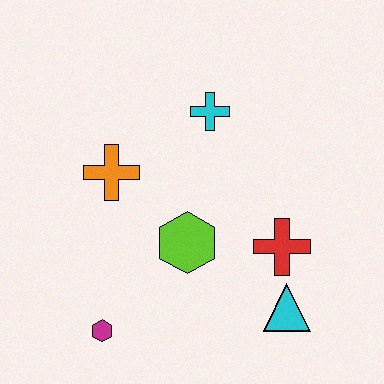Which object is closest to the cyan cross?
The orange cross is closest to the cyan cross.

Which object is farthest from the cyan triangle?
The orange cross is farthest from the cyan triangle.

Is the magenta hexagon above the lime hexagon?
No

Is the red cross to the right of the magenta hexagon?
Yes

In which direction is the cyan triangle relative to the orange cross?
The cyan triangle is to the right of the orange cross.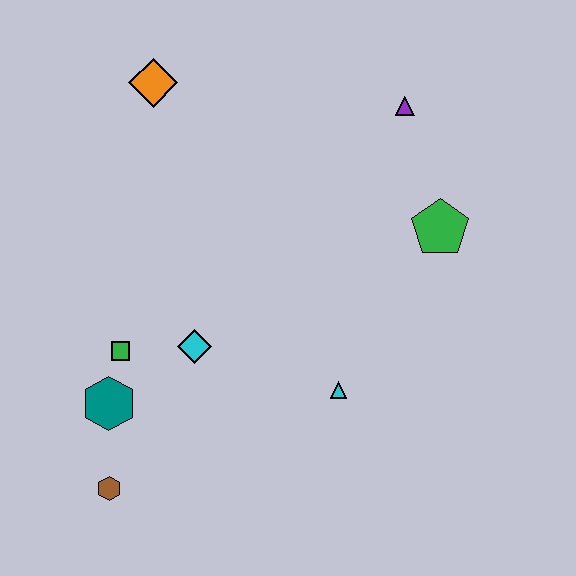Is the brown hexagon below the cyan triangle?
Yes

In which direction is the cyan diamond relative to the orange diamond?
The cyan diamond is below the orange diamond.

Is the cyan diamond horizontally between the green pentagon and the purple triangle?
No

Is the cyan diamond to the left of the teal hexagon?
No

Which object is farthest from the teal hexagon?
The purple triangle is farthest from the teal hexagon.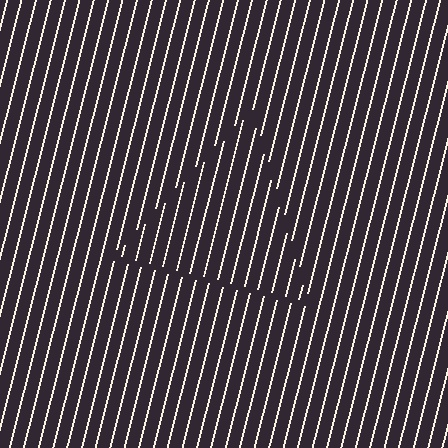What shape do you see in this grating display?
An illusory triangle. The interior of the shape contains the same grating, shifted by half a period — the contour is defined by the phase discontinuity where line-ends from the inner and outer gratings abut.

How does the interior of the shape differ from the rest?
The interior of the shape contains the same grating, shifted by half a period — the contour is defined by the phase discontinuity where line-ends from the inner and outer gratings abut.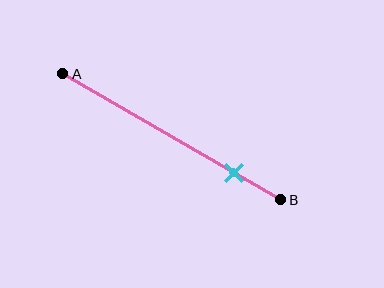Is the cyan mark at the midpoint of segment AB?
No, the mark is at about 80% from A, not at the 50% midpoint.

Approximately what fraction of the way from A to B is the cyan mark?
The cyan mark is approximately 80% of the way from A to B.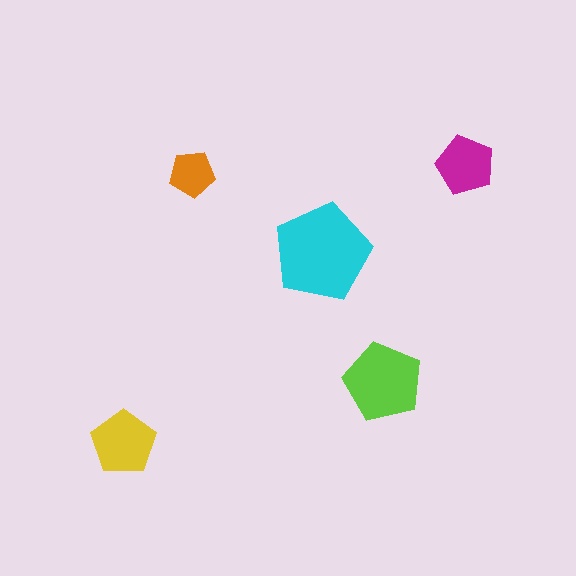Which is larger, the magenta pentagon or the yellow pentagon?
The yellow one.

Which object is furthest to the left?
The yellow pentagon is leftmost.